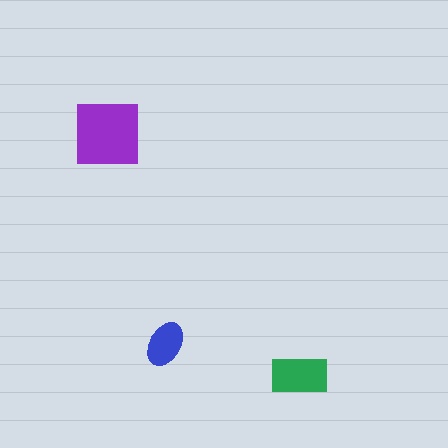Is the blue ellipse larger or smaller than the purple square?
Smaller.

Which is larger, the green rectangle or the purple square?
The purple square.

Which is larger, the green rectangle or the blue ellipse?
The green rectangle.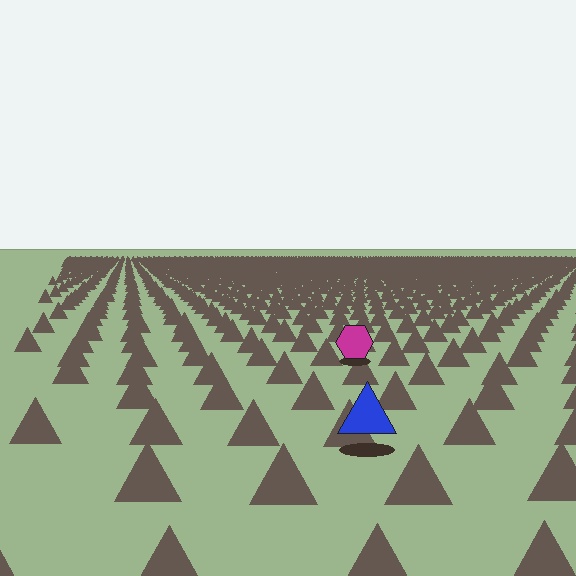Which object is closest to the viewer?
The blue triangle is closest. The texture marks near it are larger and more spread out.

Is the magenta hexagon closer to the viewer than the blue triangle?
No. The blue triangle is closer — you can tell from the texture gradient: the ground texture is coarser near it.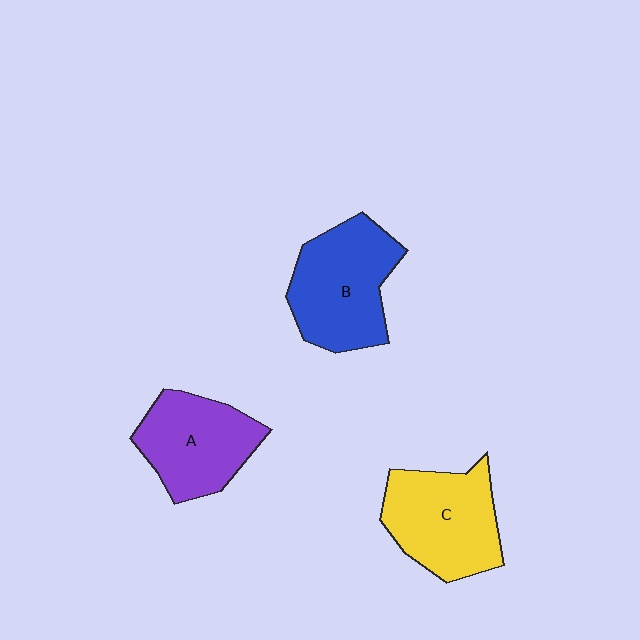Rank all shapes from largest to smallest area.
From largest to smallest: B (blue), C (yellow), A (purple).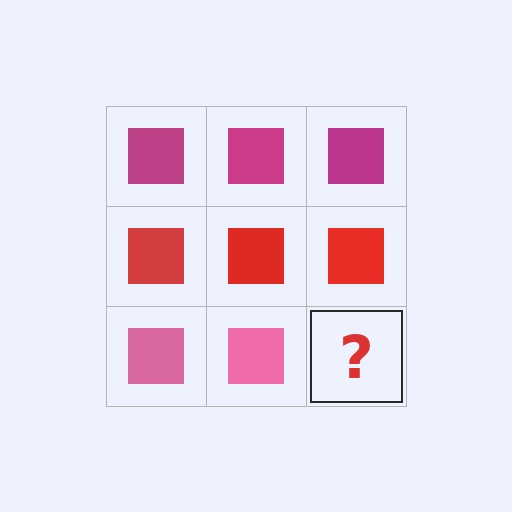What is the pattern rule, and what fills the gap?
The rule is that each row has a consistent color. The gap should be filled with a pink square.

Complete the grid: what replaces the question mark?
The question mark should be replaced with a pink square.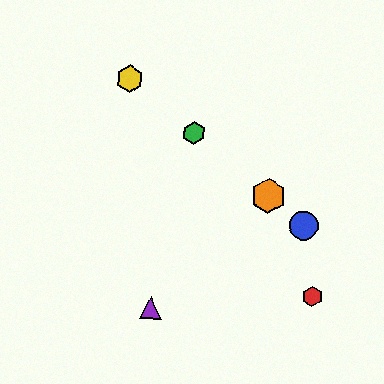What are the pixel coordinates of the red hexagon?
The red hexagon is at (312, 297).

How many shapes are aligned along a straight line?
4 shapes (the blue circle, the green hexagon, the yellow hexagon, the orange hexagon) are aligned along a straight line.